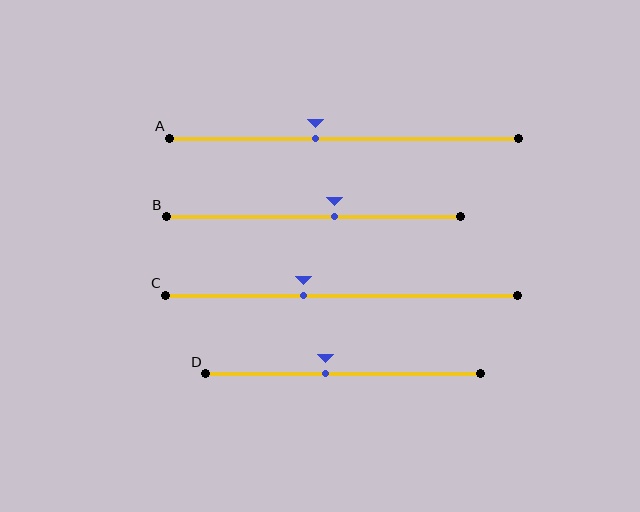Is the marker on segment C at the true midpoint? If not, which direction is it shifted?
No, the marker on segment C is shifted to the left by about 11% of the segment length.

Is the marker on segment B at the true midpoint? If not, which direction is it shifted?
No, the marker on segment B is shifted to the right by about 7% of the segment length.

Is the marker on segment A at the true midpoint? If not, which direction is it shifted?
No, the marker on segment A is shifted to the left by about 8% of the segment length.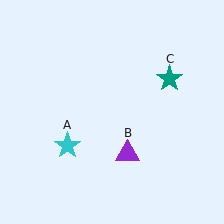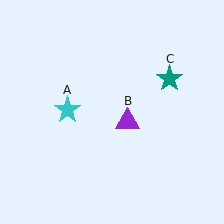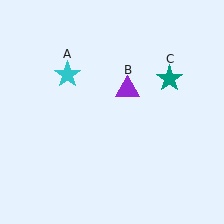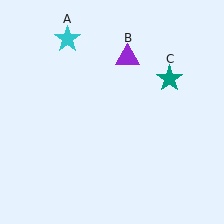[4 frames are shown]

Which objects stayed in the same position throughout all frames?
Teal star (object C) remained stationary.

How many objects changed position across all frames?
2 objects changed position: cyan star (object A), purple triangle (object B).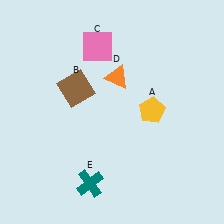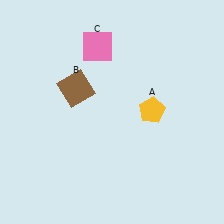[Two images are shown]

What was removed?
The orange triangle (D), the teal cross (E) were removed in Image 2.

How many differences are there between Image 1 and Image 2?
There are 2 differences between the two images.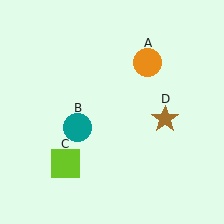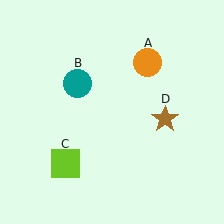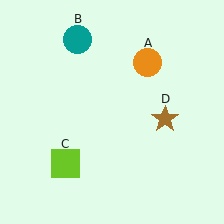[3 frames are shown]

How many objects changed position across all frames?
1 object changed position: teal circle (object B).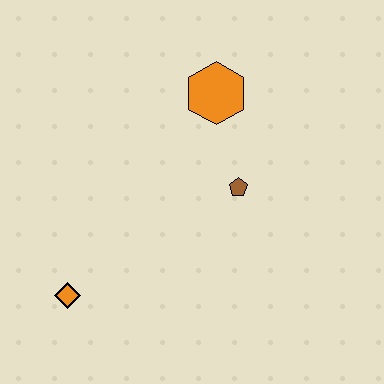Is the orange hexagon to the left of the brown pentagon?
Yes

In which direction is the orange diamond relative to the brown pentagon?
The orange diamond is to the left of the brown pentagon.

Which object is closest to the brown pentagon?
The orange hexagon is closest to the brown pentagon.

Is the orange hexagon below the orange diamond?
No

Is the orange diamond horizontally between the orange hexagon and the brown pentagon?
No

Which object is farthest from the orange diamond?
The orange hexagon is farthest from the orange diamond.